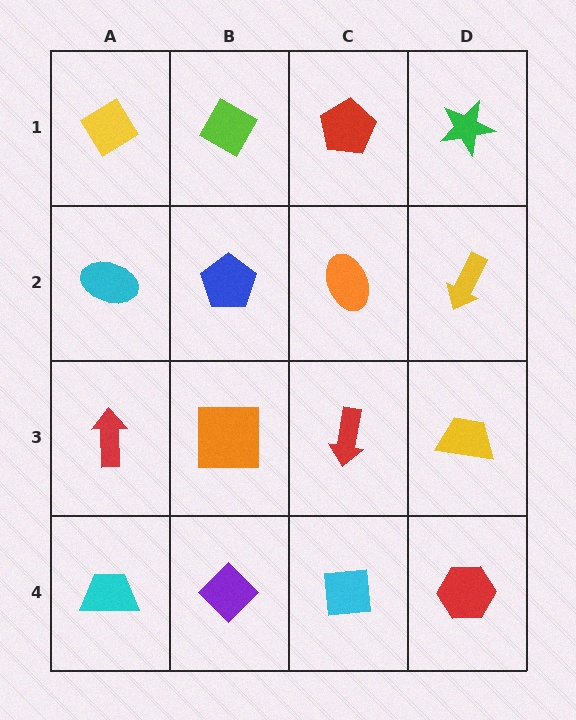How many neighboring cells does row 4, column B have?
3.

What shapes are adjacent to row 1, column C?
An orange ellipse (row 2, column C), a lime diamond (row 1, column B), a green star (row 1, column D).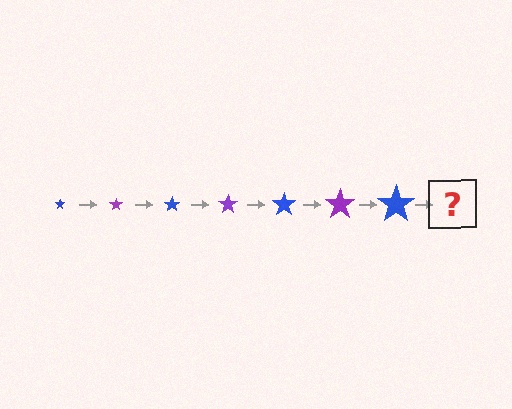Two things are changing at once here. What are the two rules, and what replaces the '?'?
The two rules are that the star grows larger each step and the color cycles through blue and purple. The '?' should be a purple star, larger than the previous one.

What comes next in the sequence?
The next element should be a purple star, larger than the previous one.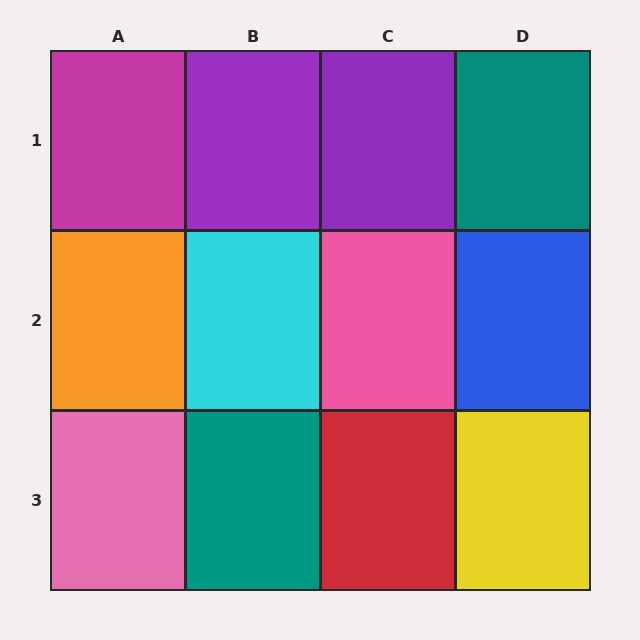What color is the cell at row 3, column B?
Teal.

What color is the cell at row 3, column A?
Pink.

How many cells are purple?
2 cells are purple.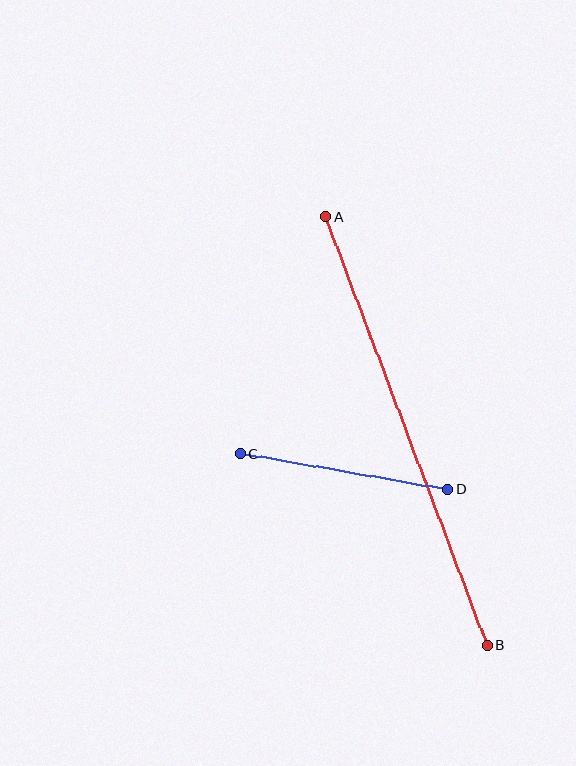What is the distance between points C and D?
The distance is approximately 210 pixels.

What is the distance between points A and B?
The distance is approximately 458 pixels.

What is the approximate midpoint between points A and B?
The midpoint is at approximately (406, 431) pixels.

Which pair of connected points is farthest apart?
Points A and B are farthest apart.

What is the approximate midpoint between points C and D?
The midpoint is at approximately (344, 471) pixels.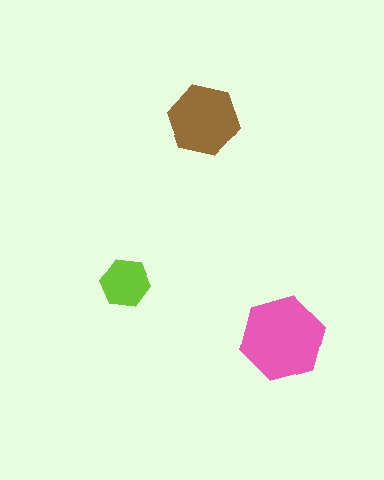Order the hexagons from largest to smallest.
the pink one, the brown one, the lime one.